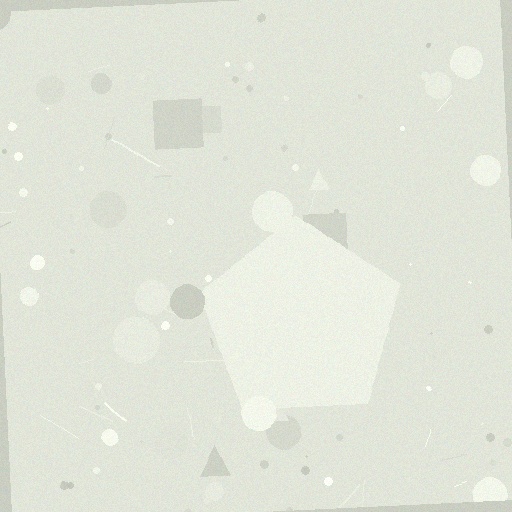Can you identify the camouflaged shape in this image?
The camouflaged shape is a pentagon.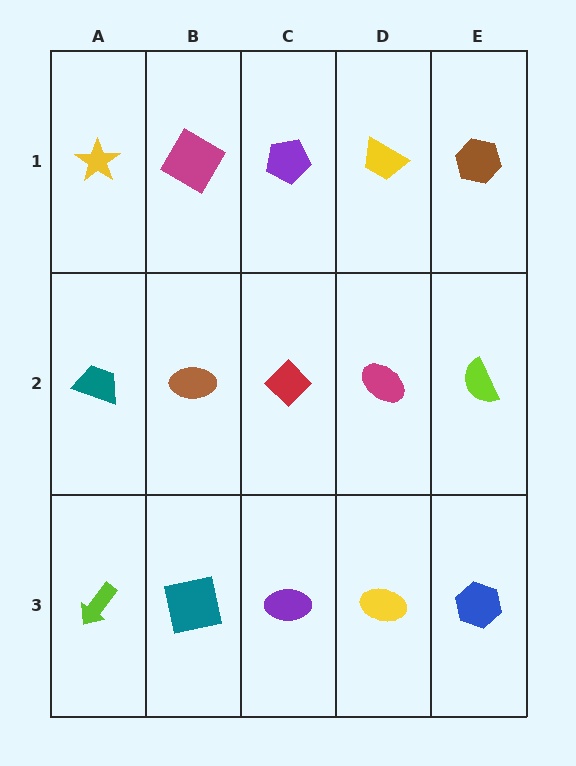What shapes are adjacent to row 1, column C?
A red diamond (row 2, column C), a magenta diamond (row 1, column B), a yellow trapezoid (row 1, column D).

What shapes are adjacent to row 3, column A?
A teal trapezoid (row 2, column A), a teal square (row 3, column B).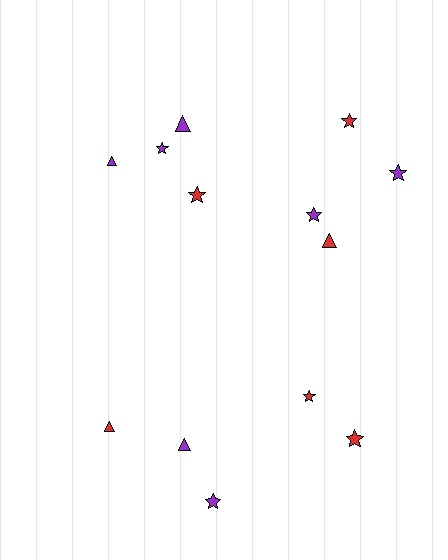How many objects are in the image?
There are 13 objects.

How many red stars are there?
There are 4 red stars.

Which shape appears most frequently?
Star, with 8 objects.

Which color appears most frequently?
Purple, with 7 objects.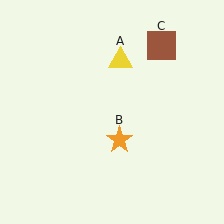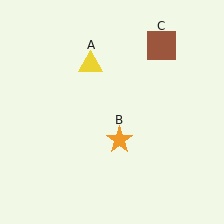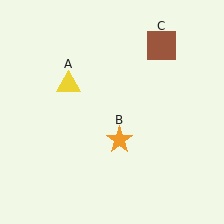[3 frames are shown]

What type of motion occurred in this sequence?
The yellow triangle (object A) rotated counterclockwise around the center of the scene.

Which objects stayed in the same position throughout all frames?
Orange star (object B) and brown square (object C) remained stationary.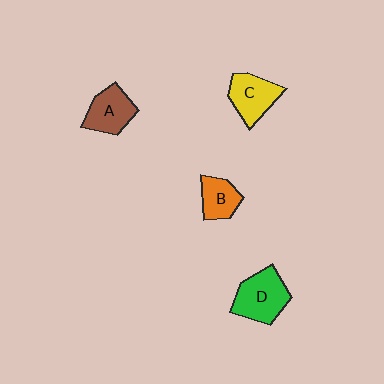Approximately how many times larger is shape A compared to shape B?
Approximately 1.2 times.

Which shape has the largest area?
Shape D (green).